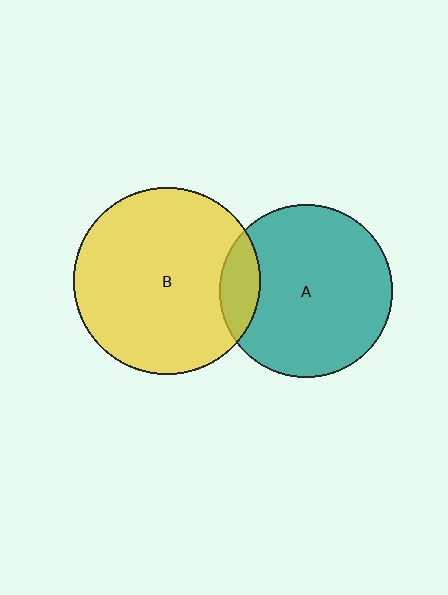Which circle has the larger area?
Circle B (yellow).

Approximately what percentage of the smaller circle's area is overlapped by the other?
Approximately 15%.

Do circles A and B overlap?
Yes.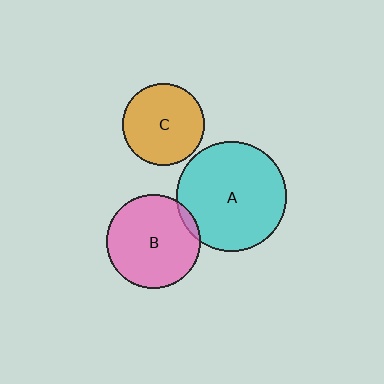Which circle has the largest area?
Circle A (cyan).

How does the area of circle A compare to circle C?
Approximately 1.8 times.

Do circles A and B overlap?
Yes.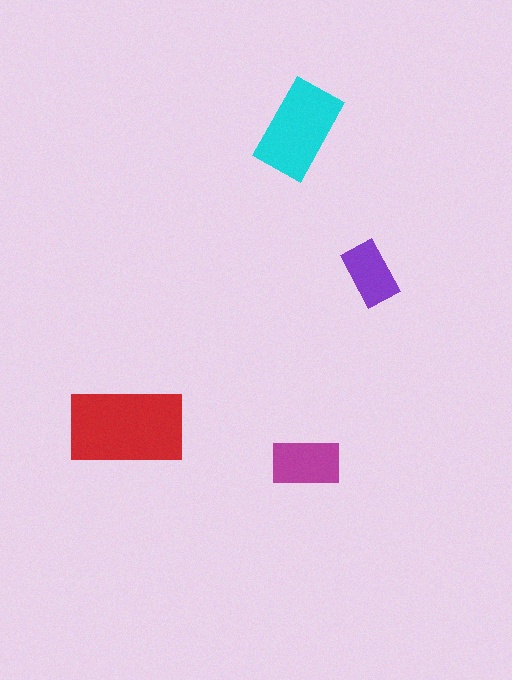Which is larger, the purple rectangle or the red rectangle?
The red one.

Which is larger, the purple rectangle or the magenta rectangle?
The magenta one.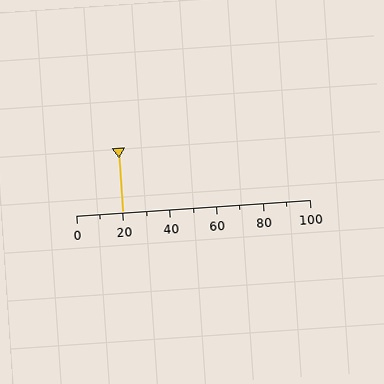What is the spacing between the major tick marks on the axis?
The major ticks are spaced 20 apart.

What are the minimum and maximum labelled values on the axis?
The axis runs from 0 to 100.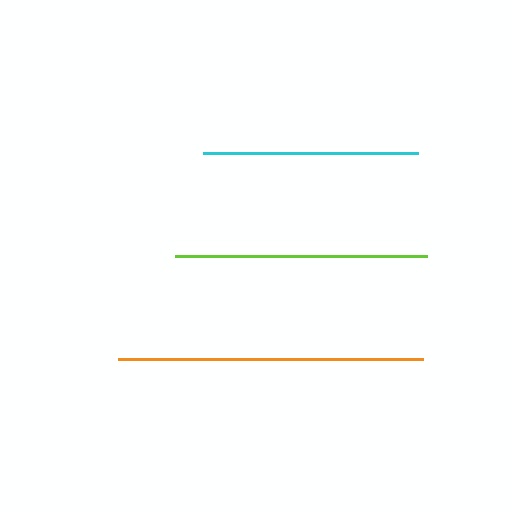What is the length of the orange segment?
The orange segment is approximately 305 pixels long.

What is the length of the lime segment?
The lime segment is approximately 252 pixels long.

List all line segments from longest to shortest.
From longest to shortest: orange, lime, cyan.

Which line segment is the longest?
The orange line is the longest at approximately 305 pixels.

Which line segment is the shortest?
The cyan line is the shortest at approximately 215 pixels.